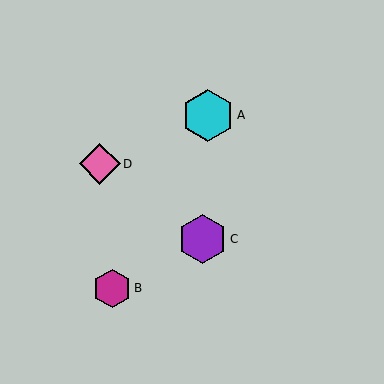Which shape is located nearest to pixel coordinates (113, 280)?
The magenta hexagon (labeled B) at (112, 288) is nearest to that location.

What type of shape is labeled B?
Shape B is a magenta hexagon.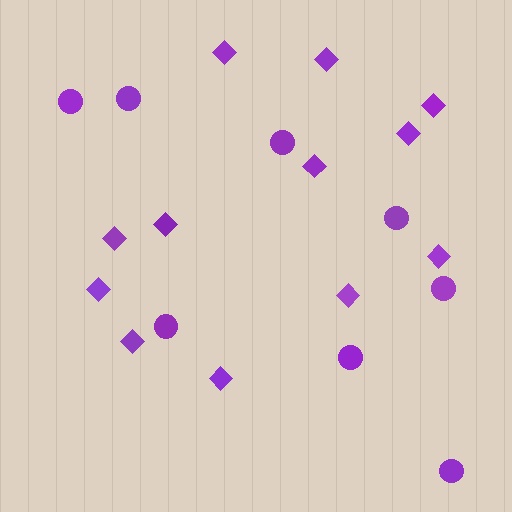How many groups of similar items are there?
There are 2 groups: one group of diamonds (12) and one group of circles (8).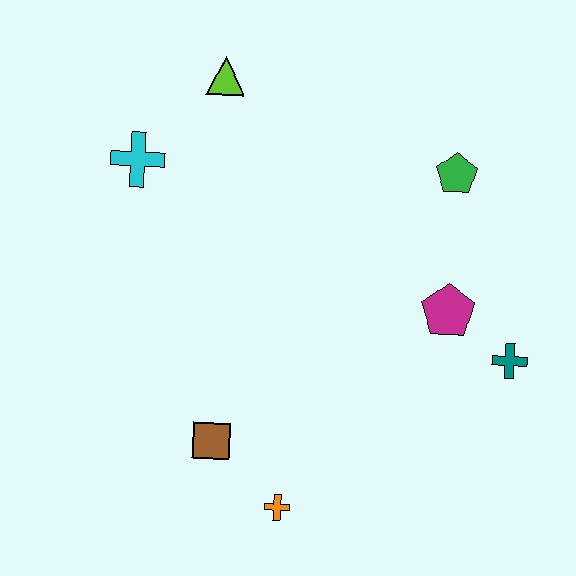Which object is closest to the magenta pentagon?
The teal cross is closest to the magenta pentagon.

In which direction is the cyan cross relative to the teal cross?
The cyan cross is to the left of the teal cross.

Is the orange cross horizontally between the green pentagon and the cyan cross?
Yes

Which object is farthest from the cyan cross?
The teal cross is farthest from the cyan cross.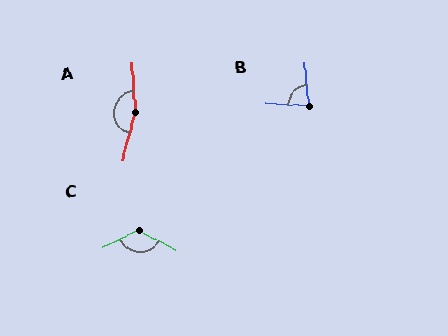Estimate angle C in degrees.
Approximately 126 degrees.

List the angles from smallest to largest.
B (83°), C (126°), A (161°).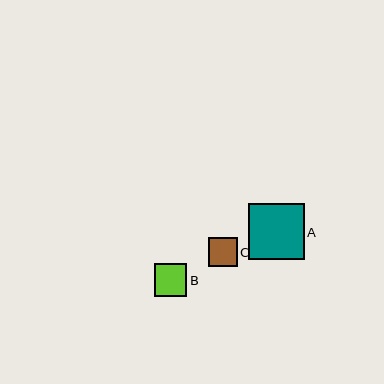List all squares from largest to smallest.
From largest to smallest: A, B, C.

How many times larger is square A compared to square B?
Square A is approximately 1.7 times the size of square B.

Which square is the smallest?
Square C is the smallest with a size of approximately 29 pixels.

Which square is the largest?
Square A is the largest with a size of approximately 56 pixels.